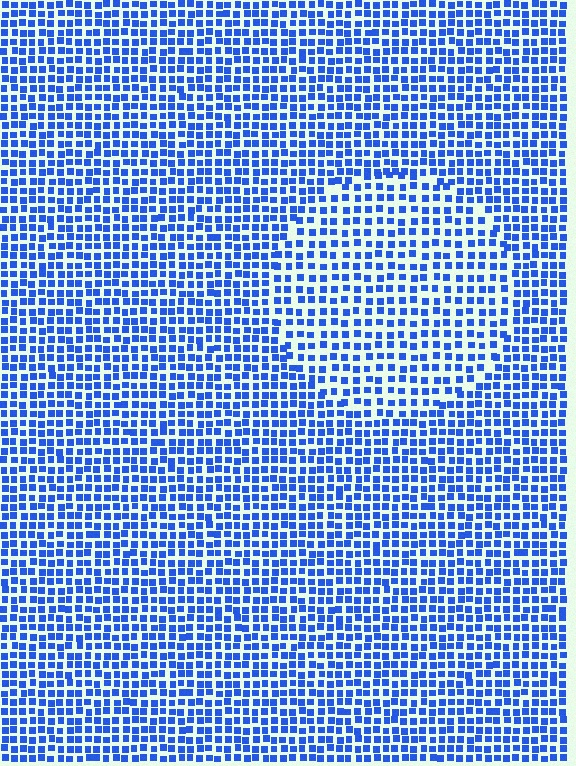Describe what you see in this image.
The image contains small blue elements arranged at two different densities. A circle-shaped region is visible where the elements are less densely packed than the surrounding area.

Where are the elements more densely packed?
The elements are more densely packed outside the circle boundary.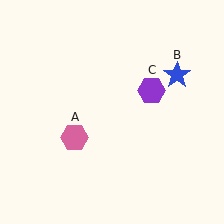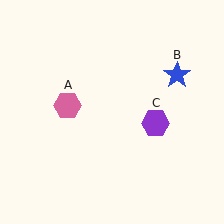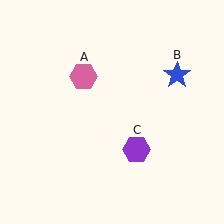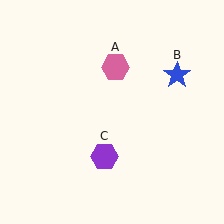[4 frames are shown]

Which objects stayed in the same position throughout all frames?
Blue star (object B) remained stationary.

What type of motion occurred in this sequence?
The pink hexagon (object A), purple hexagon (object C) rotated clockwise around the center of the scene.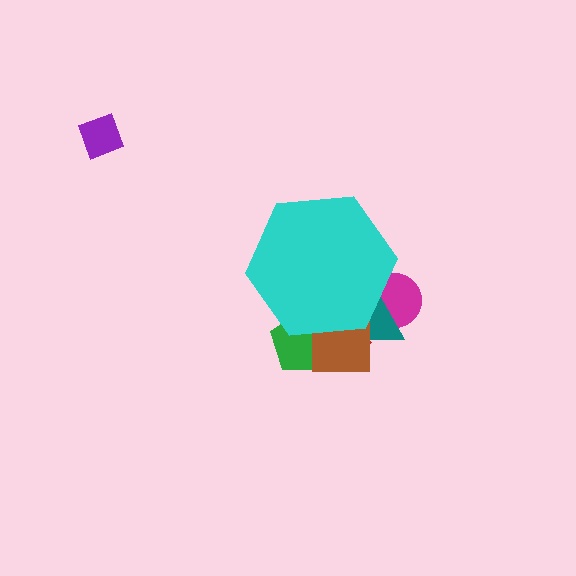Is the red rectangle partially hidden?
Yes, the red rectangle is partially hidden behind the cyan hexagon.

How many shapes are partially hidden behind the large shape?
5 shapes are partially hidden.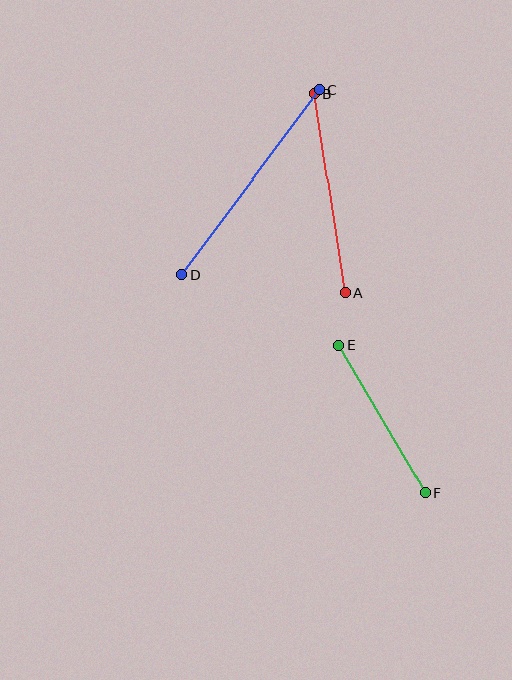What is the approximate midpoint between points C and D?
The midpoint is at approximately (251, 182) pixels.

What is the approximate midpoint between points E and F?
The midpoint is at approximately (382, 419) pixels.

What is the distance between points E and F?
The distance is approximately 172 pixels.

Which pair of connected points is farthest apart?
Points C and D are farthest apart.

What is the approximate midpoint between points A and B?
The midpoint is at approximately (330, 193) pixels.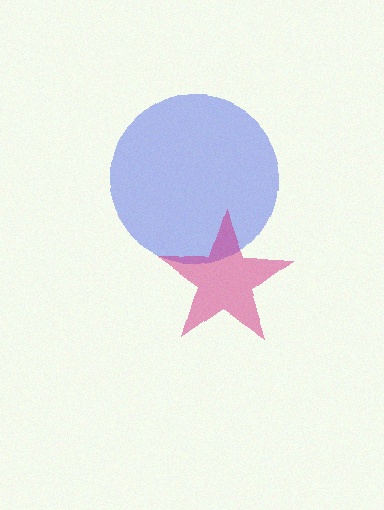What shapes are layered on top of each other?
The layered shapes are: a blue circle, a magenta star.